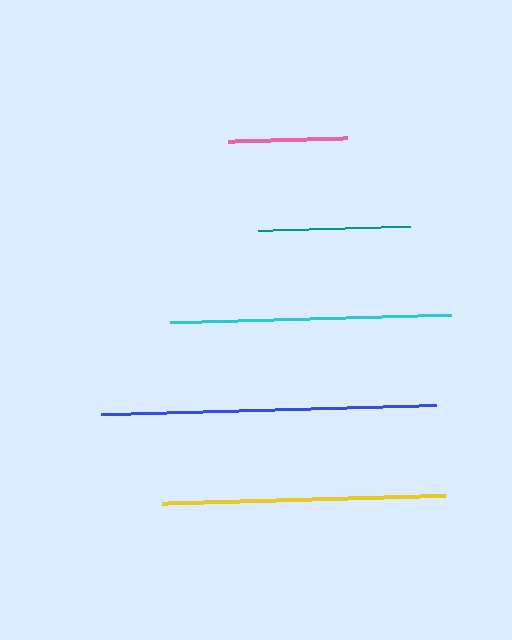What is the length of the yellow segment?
The yellow segment is approximately 283 pixels long.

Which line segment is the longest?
The blue line is the longest at approximately 337 pixels.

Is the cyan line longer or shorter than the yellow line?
The yellow line is longer than the cyan line.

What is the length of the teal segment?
The teal segment is approximately 153 pixels long.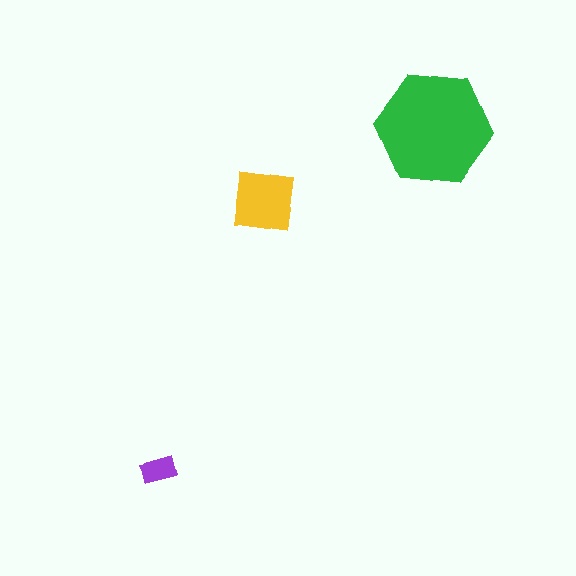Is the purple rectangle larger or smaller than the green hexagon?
Smaller.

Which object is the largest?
The green hexagon.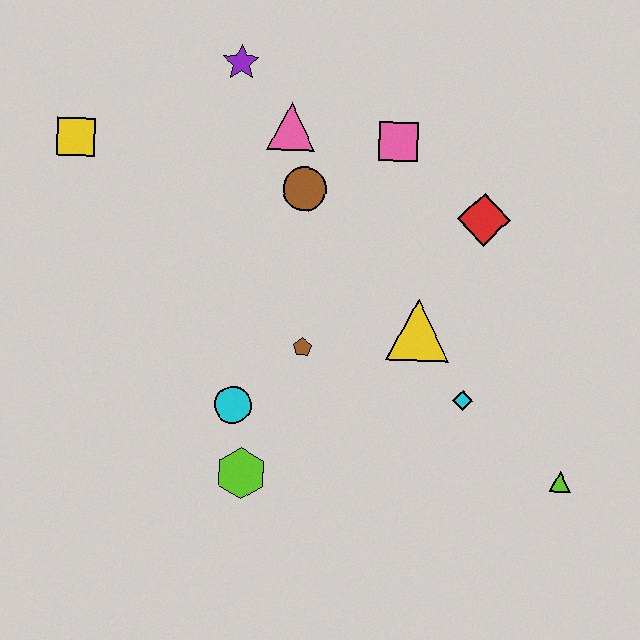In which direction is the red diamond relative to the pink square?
The red diamond is to the right of the pink square.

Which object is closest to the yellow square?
The purple star is closest to the yellow square.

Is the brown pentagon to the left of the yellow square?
No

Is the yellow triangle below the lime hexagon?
No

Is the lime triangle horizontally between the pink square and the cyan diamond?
No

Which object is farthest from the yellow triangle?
The yellow square is farthest from the yellow triangle.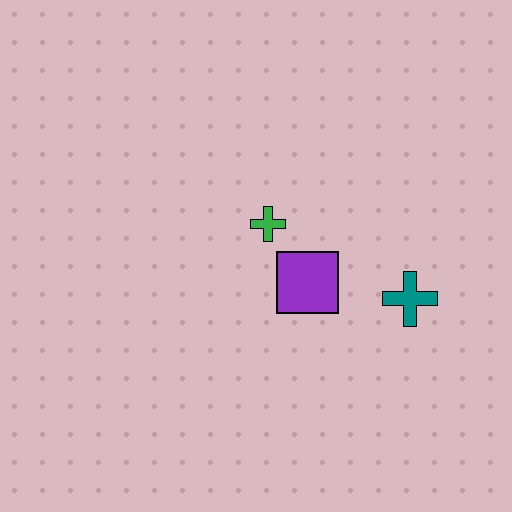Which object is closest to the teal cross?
The purple square is closest to the teal cross.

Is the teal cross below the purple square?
Yes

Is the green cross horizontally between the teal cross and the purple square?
No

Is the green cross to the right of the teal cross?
No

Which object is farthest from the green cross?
The teal cross is farthest from the green cross.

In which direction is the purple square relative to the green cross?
The purple square is below the green cross.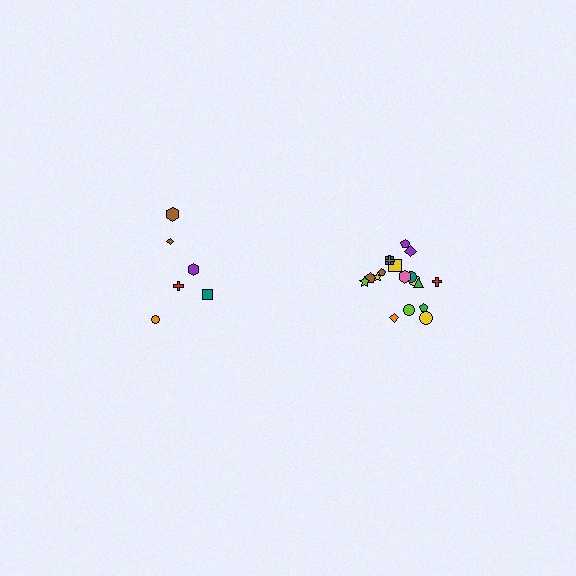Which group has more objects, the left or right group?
The right group.